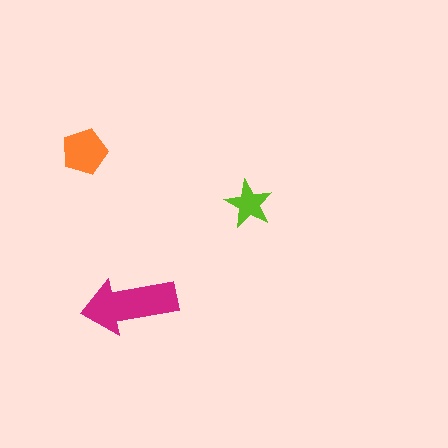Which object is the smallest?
The lime star.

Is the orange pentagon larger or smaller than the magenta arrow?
Smaller.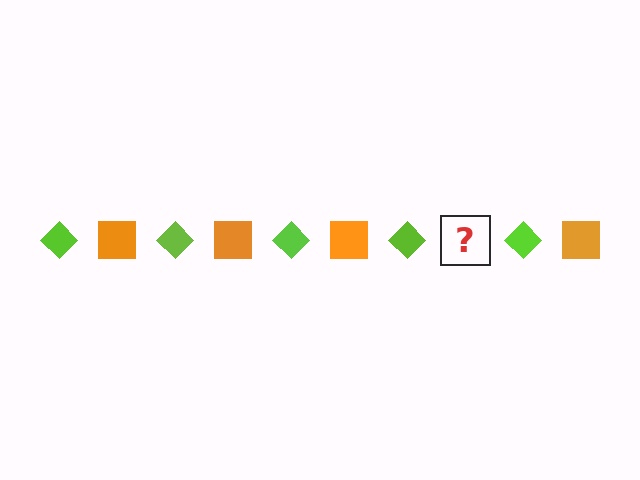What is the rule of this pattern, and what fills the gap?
The rule is that the pattern alternates between lime diamond and orange square. The gap should be filled with an orange square.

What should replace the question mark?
The question mark should be replaced with an orange square.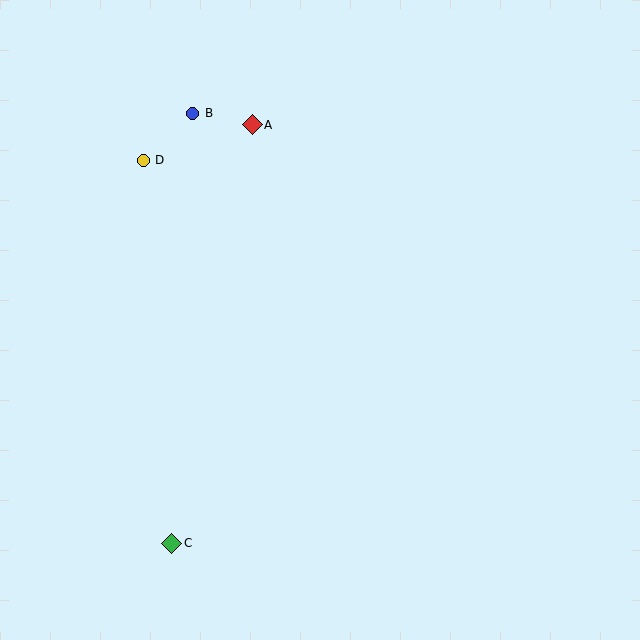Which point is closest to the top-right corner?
Point A is closest to the top-right corner.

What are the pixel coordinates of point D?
Point D is at (143, 160).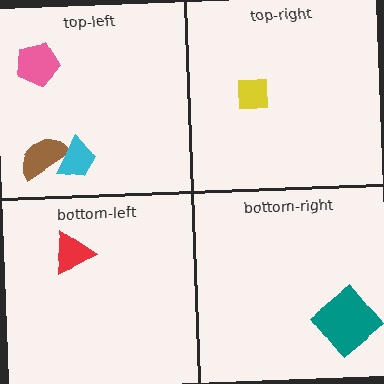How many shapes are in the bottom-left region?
1.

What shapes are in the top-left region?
The brown semicircle, the cyan trapezoid, the pink pentagon.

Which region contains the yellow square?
The top-right region.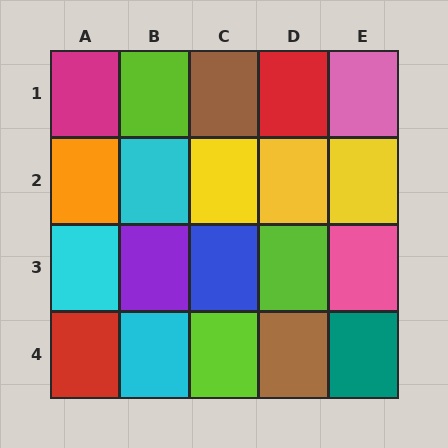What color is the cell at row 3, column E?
Pink.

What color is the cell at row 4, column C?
Lime.